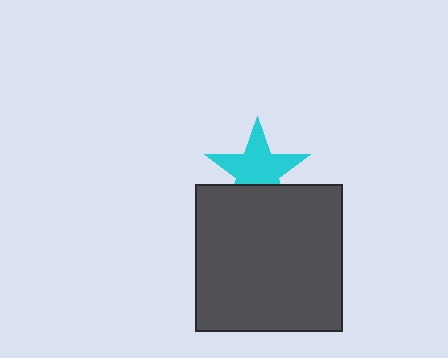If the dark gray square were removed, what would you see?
You would see the complete cyan star.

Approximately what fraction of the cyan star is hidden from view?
Roughly 31% of the cyan star is hidden behind the dark gray square.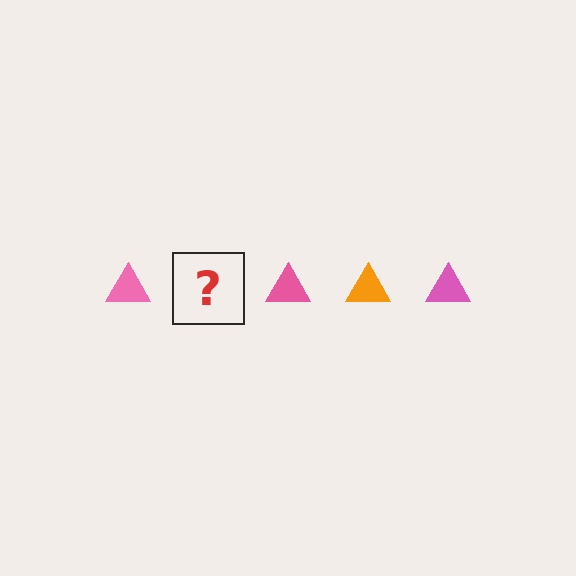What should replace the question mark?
The question mark should be replaced with an orange triangle.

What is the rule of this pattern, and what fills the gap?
The rule is that the pattern cycles through pink, orange triangles. The gap should be filled with an orange triangle.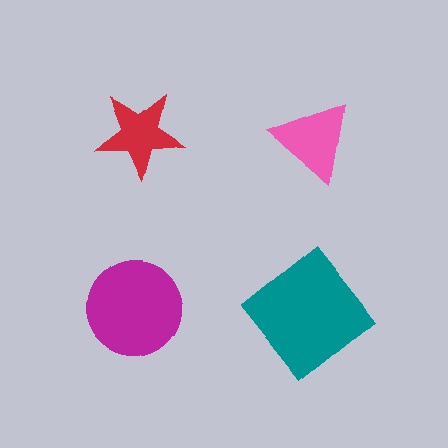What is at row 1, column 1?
A red star.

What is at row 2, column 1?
A magenta circle.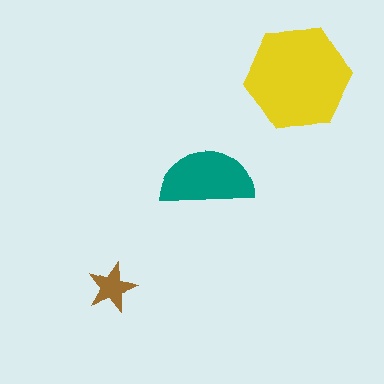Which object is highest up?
The yellow hexagon is topmost.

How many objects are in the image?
There are 3 objects in the image.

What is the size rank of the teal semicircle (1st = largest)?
2nd.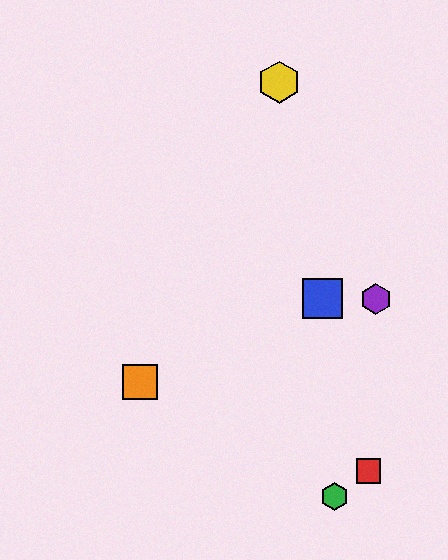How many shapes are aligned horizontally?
2 shapes (the blue square, the purple hexagon) are aligned horizontally.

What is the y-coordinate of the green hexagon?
The green hexagon is at y≈496.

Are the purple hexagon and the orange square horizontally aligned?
No, the purple hexagon is at y≈299 and the orange square is at y≈382.